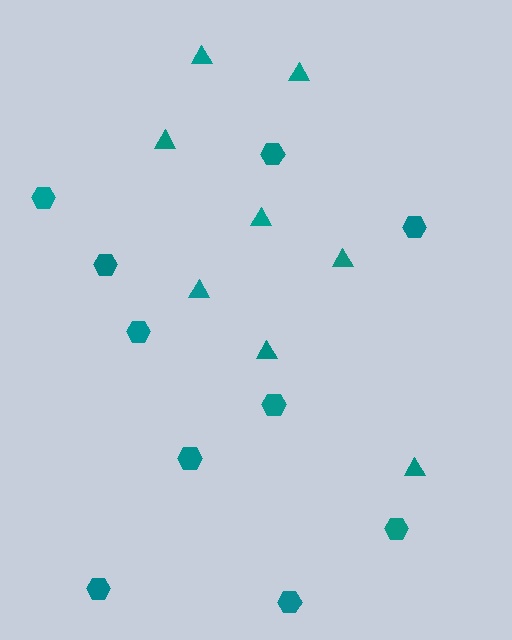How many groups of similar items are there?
There are 2 groups: one group of hexagons (10) and one group of triangles (8).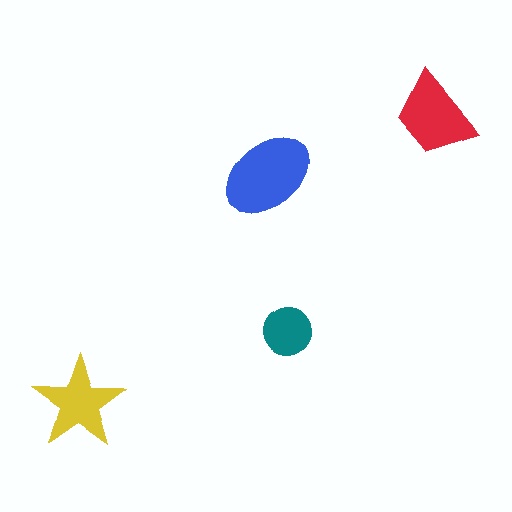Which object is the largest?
The blue ellipse.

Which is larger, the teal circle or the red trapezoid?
The red trapezoid.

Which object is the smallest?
The teal circle.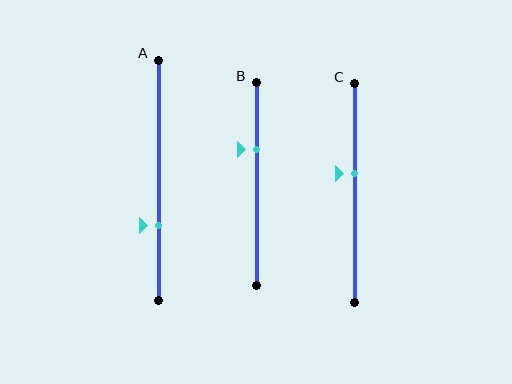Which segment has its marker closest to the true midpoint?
Segment C has its marker closest to the true midpoint.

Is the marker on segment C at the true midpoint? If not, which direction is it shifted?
No, the marker on segment C is shifted upward by about 9% of the segment length.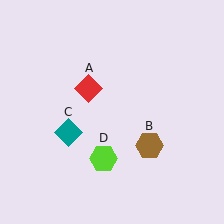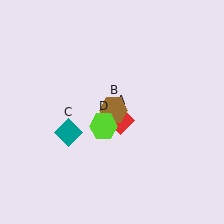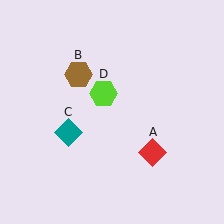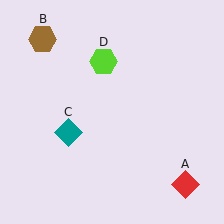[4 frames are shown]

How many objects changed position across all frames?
3 objects changed position: red diamond (object A), brown hexagon (object B), lime hexagon (object D).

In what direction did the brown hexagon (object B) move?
The brown hexagon (object B) moved up and to the left.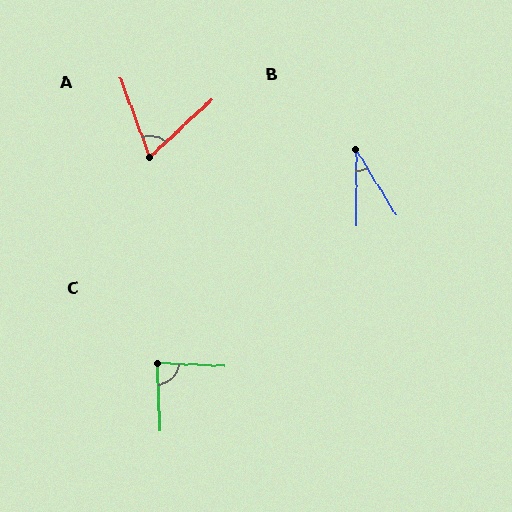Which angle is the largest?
C, at approximately 85 degrees.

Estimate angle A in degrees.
Approximately 67 degrees.